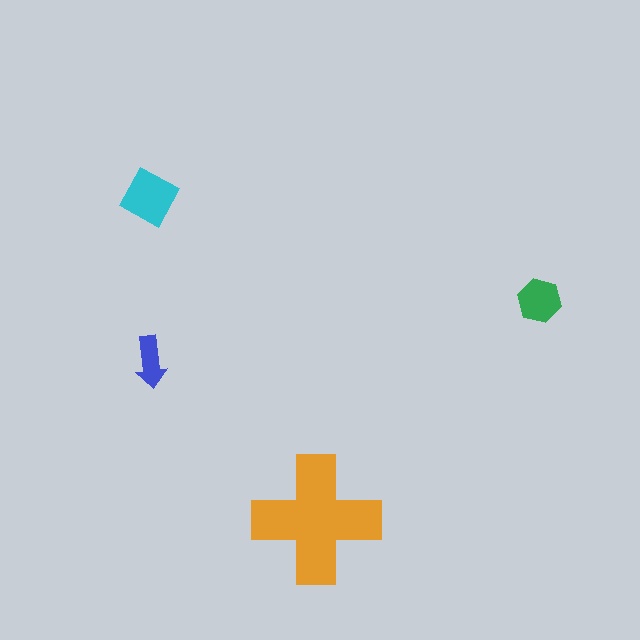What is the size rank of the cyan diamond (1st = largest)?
2nd.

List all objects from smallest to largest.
The blue arrow, the green hexagon, the cyan diamond, the orange cross.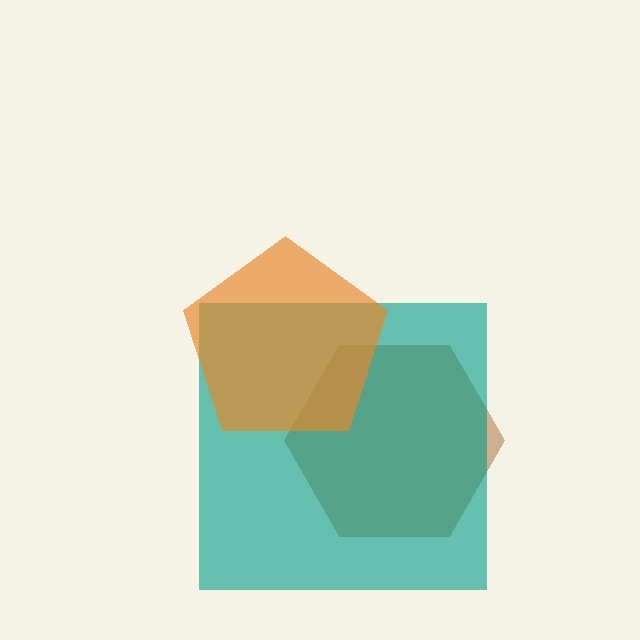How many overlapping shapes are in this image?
There are 3 overlapping shapes in the image.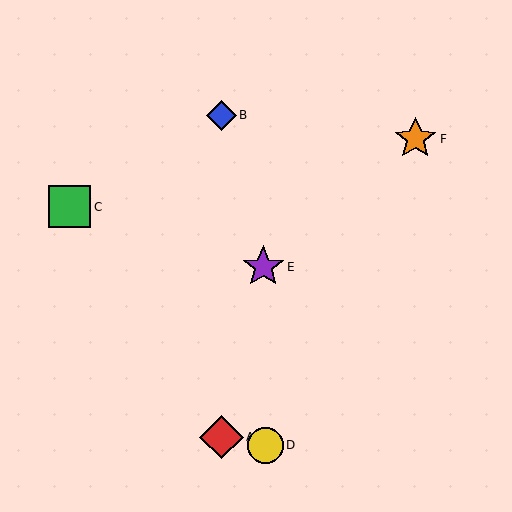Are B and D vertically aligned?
No, B is at x≈221 and D is at x≈265.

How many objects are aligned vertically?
2 objects (A, B) are aligned vertically.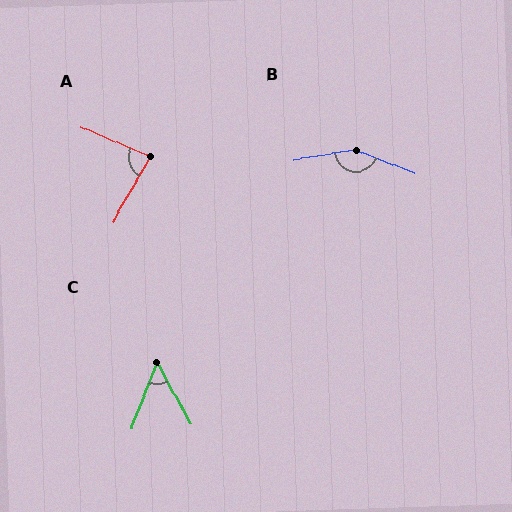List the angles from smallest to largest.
C (50°), A (83°), B (150°).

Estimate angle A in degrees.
Approximately 83 degrees.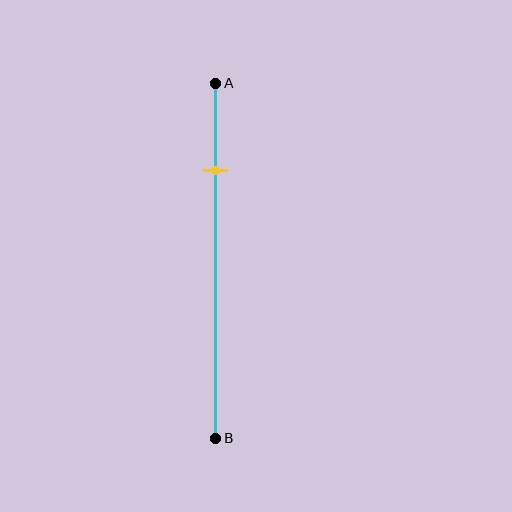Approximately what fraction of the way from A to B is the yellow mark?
The yellow mark is approximately 25% of the way from A to B.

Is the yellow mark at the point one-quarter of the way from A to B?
Yes, the mark is approximately at the one-quarter point.